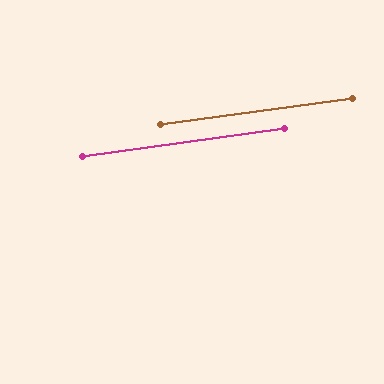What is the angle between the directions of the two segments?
Approximately 0 degrees.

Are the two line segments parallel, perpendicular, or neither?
Parallel — their directions differ by only 0.3°.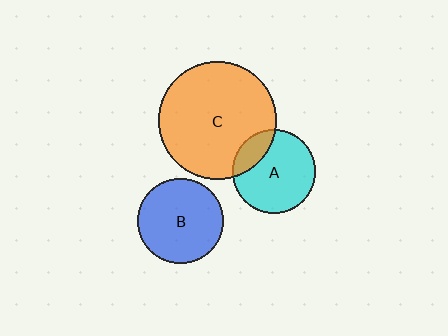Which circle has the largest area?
Circle C (orange).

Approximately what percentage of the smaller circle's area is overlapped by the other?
Approximately 20%.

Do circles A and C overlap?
Yes.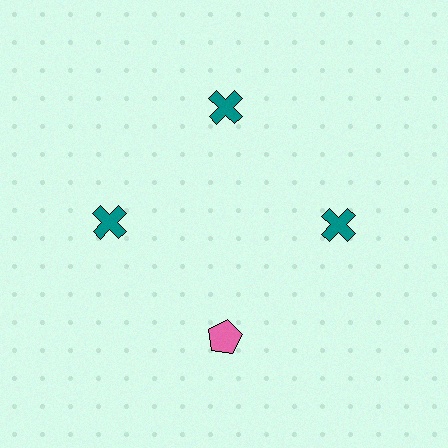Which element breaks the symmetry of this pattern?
The pink pentagon at roughly the 6 o'clock position breaks the symmetry. All other shapes are teal crosses.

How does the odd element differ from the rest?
It differs in both color (pink instead of teal) and shape (pentagon instead of cross).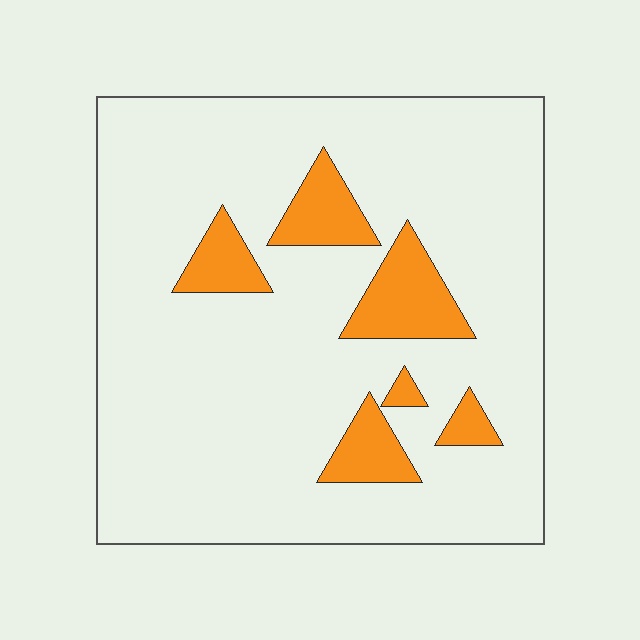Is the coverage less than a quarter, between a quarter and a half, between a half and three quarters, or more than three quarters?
Less than a quarter.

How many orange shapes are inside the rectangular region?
6.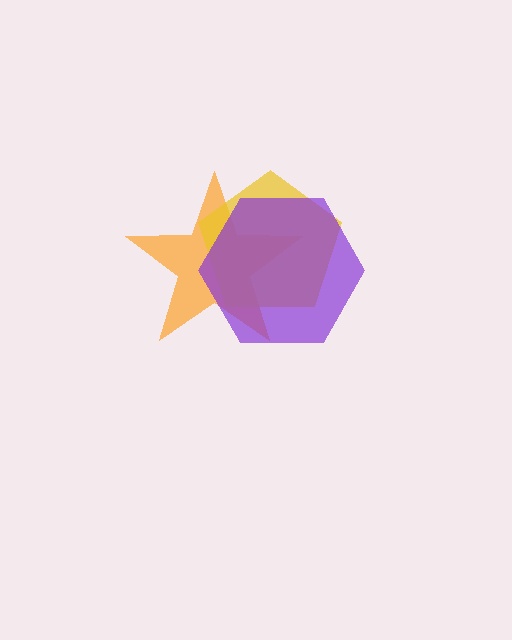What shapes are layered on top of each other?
The layered shapes are: an orange star, a yellow pentagon, a purple hexagon.